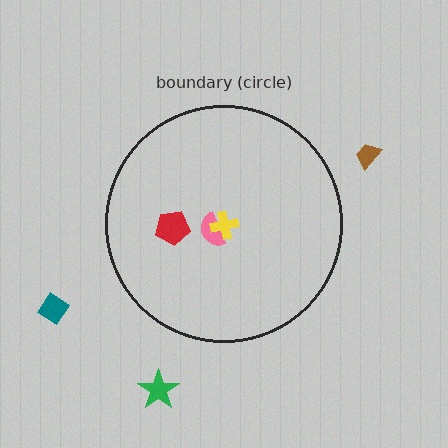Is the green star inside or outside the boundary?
Outside.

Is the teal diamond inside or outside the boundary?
Outside.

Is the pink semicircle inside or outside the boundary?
Inside.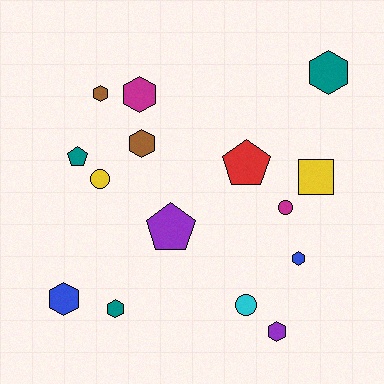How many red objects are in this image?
There is 1 red object.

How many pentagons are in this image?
There are 3 pentagons.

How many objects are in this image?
There are 15 objects.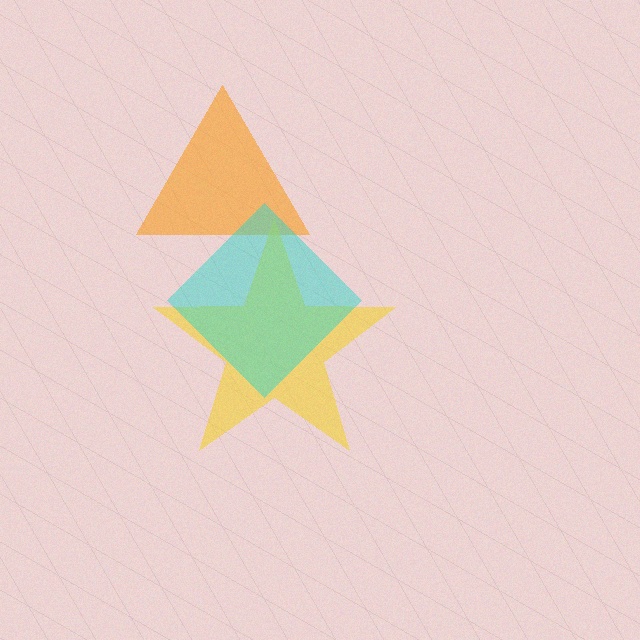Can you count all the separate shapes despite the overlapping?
Yes, there are 3 separate shapes.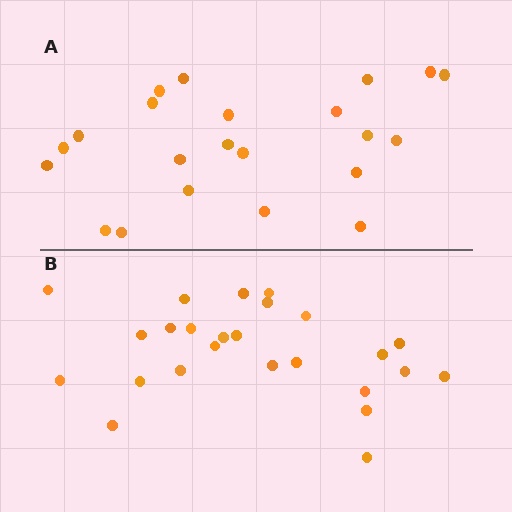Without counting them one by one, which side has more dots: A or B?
Region B (the bottom region) has more dots.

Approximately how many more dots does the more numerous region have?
Region B has just a few more — roughly 2 or 3 more dots than region A.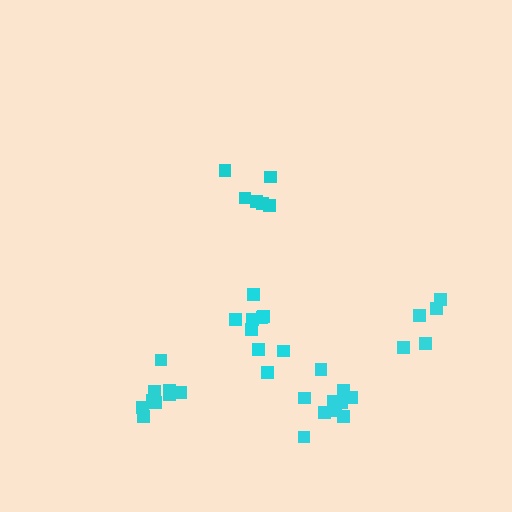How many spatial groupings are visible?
There are 5 spatial groupings.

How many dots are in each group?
Group 1: 5 dots, Group 2: 9 dots, Group 3: 9 dots, Group 4: 10 dots, Group 5: 6 dots (39 total).